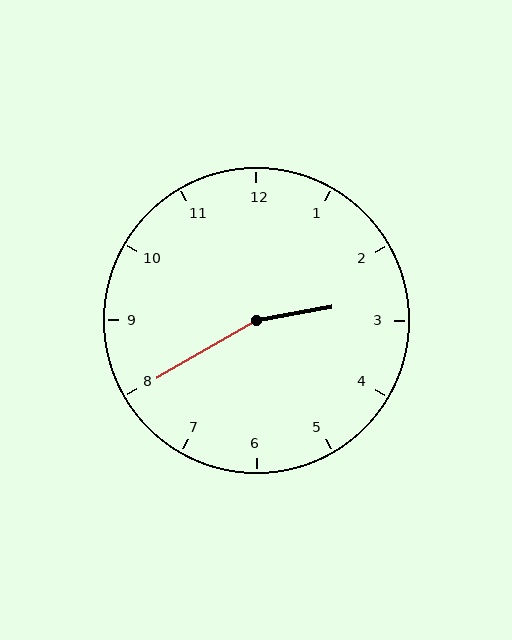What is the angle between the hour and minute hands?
Approximately 160 degrees.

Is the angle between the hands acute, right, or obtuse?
It is obtuse.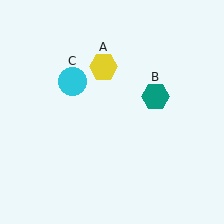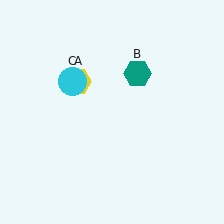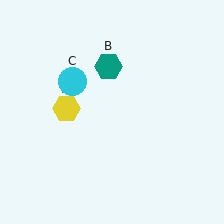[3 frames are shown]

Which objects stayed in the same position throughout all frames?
Cyan circle (object C) remained stationary.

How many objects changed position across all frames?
2 objects changed position: yellow hexagon (object A), teal hexagon (object B).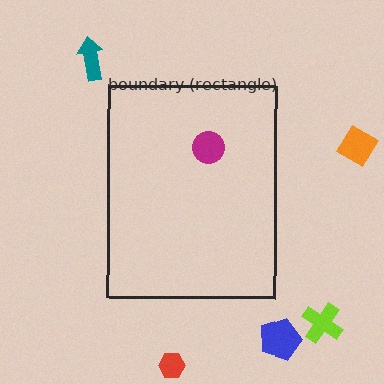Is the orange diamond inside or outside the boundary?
Outside.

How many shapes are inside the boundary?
1 inside, 5 outside.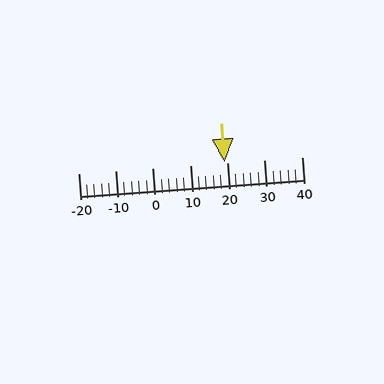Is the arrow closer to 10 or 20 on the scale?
The arrow is closer to 20.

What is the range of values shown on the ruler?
The ruler shows values from -20 to 40.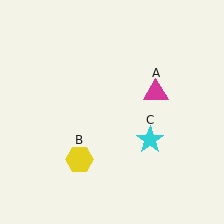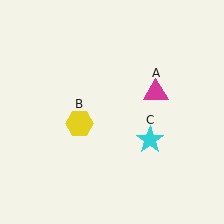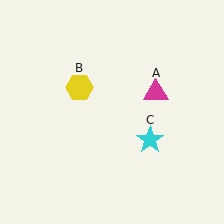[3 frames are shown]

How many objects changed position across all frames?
1 object changed position: yellow hexagon (object B).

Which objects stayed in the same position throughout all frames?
Magenta triangle (object A) and cyan star (object C) remained stationary.